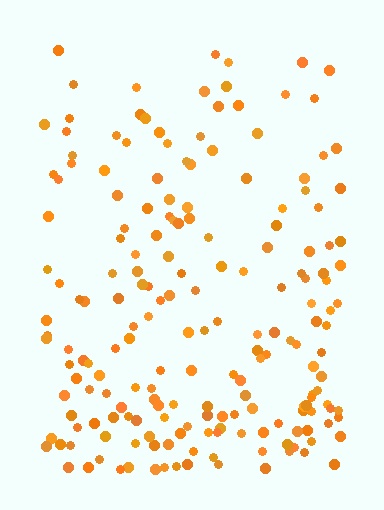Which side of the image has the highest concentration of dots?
The bottom.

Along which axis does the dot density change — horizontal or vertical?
Vertical.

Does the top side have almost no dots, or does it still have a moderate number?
Still a moderate number, just noticeably fewer than the bottom.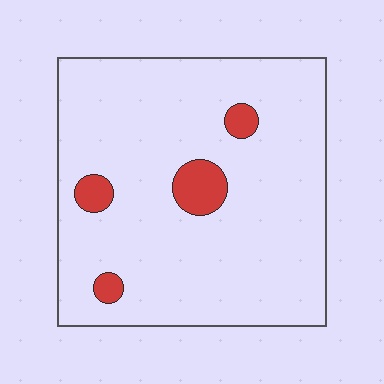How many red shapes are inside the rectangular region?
4.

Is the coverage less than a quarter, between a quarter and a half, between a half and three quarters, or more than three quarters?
Less than a quarter.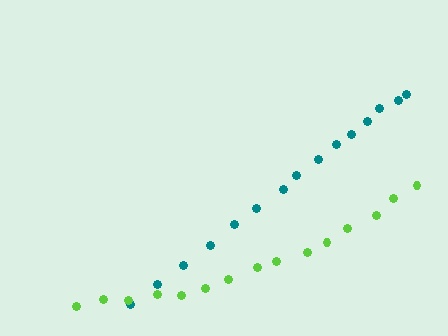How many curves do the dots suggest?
There are 2 distinct paths.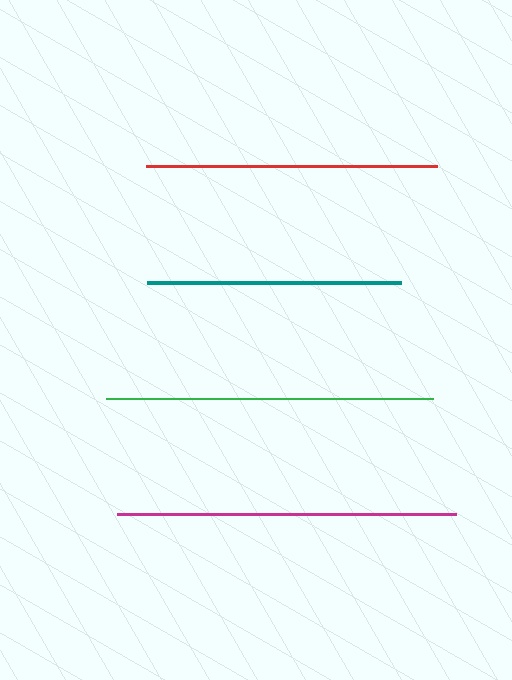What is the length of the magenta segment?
The magenta segment is approximately 339 pixels long.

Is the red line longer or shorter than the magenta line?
The magenta line is longer than the red line.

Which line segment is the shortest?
The teal line is the shortest at approximately 255 pixels.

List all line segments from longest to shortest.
From longest to shortest: magenta, green, red, teal.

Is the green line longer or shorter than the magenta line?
The magenta line is longer than the green line.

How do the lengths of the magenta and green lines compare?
The magenta and green lines are approximately the same length.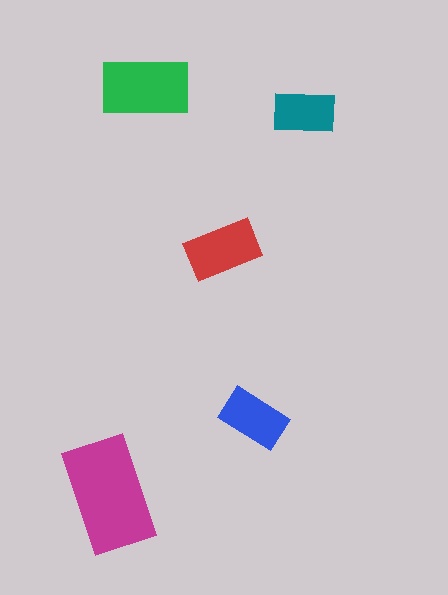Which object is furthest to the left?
The magenta rectangle is leftmost.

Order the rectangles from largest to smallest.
the magenta one, the green one, the red one, the blue one, the teal one.